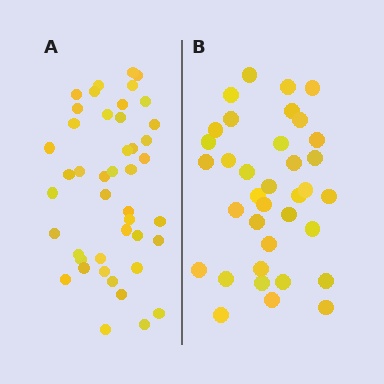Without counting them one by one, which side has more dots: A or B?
Region A (the left region) has more dots.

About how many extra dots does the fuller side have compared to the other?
Region A has roughly 8 or so more dots than region B.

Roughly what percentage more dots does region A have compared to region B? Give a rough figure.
About 20% more.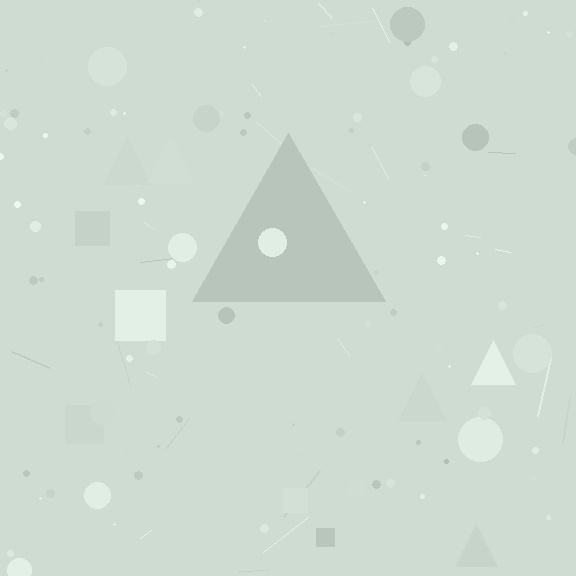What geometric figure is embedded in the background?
A triangle is embedded in the background.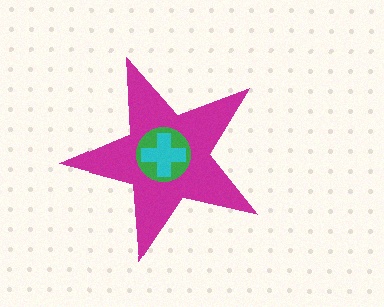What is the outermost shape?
The magenta star.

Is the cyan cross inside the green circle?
Yes.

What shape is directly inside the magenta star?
The green circle.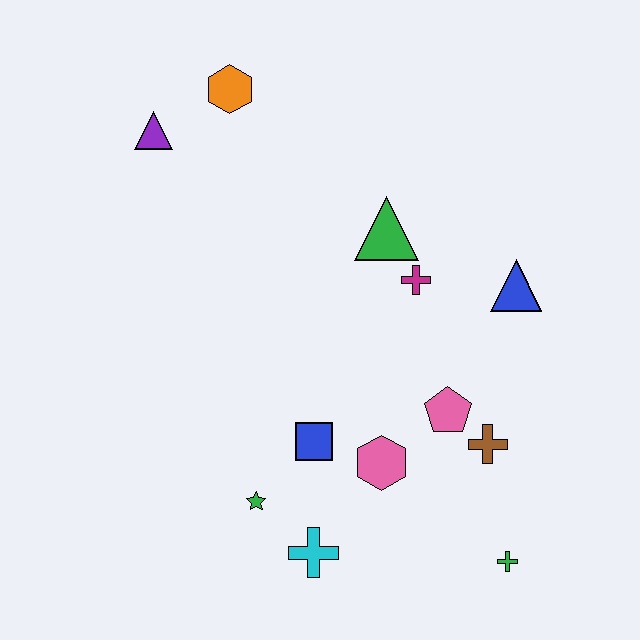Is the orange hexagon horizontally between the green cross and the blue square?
No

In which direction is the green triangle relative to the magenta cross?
The green triangle is above the magenta cross.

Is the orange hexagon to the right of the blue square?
No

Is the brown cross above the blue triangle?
No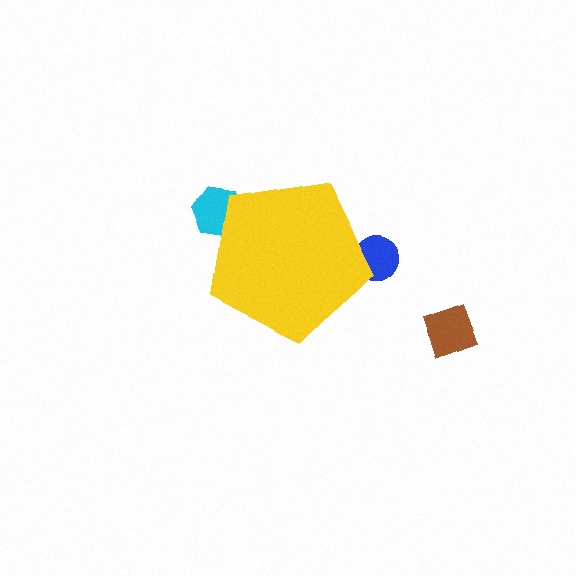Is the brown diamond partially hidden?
No, the brown diamond is fully visible.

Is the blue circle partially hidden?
Yes, the blue circle is partially hidden behind the yellow pentagon.